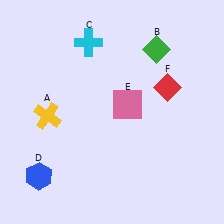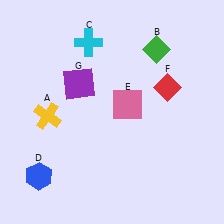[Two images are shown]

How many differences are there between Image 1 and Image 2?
There is 1 difference between the two images.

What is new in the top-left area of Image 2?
A purple square (G) was added in the top-left area of Image 2.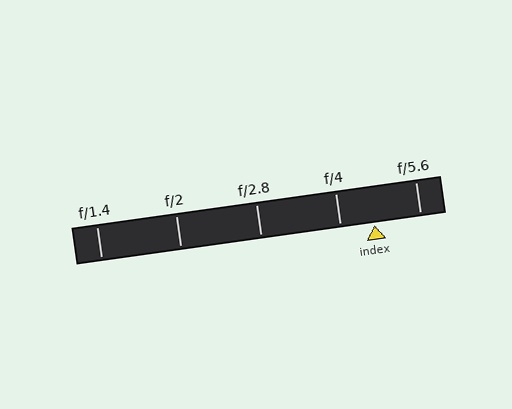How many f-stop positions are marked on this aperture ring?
There are 5 f-stop positions marked.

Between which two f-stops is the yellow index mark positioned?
The index mark is between f/4 and f/5.6.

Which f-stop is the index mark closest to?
The index mark is closest to f/4.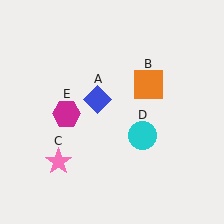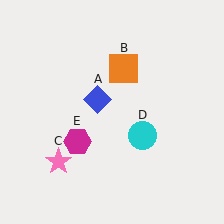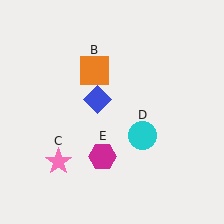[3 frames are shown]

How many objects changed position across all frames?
2 objects changed position: orange square (object B), magenta hexagon (object E).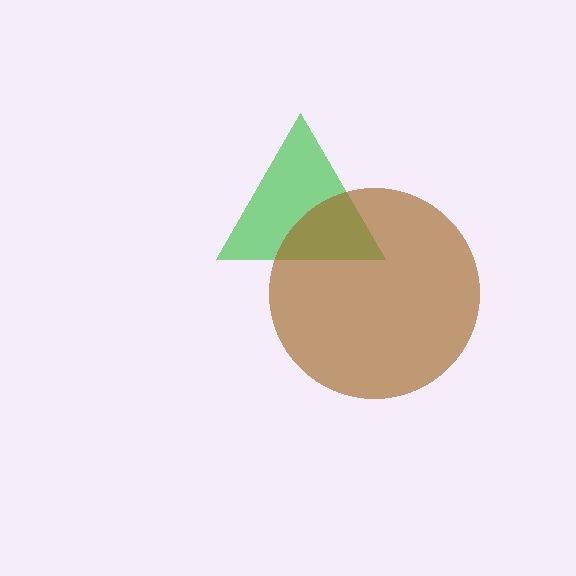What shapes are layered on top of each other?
The layered shapes are: a green triangle, a brown circle.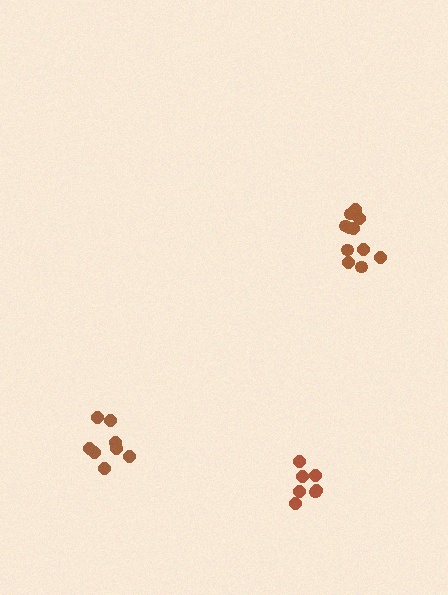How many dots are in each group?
Group 1: 7 dots, Group 2: 11 dots, Group 3: 8 dots (26 total).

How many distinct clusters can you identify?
There are 3 distinct clusters.